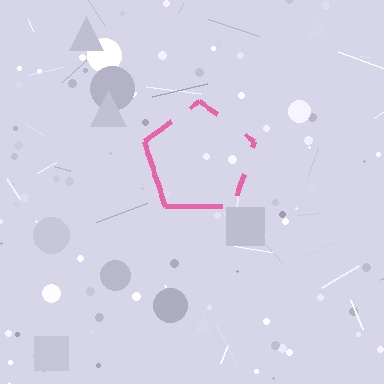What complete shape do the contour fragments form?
The contour fragments form a pentagon.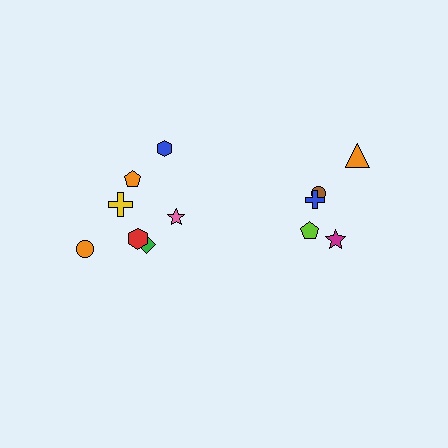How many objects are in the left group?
There are 7 objects.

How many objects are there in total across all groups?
There are 12 objects.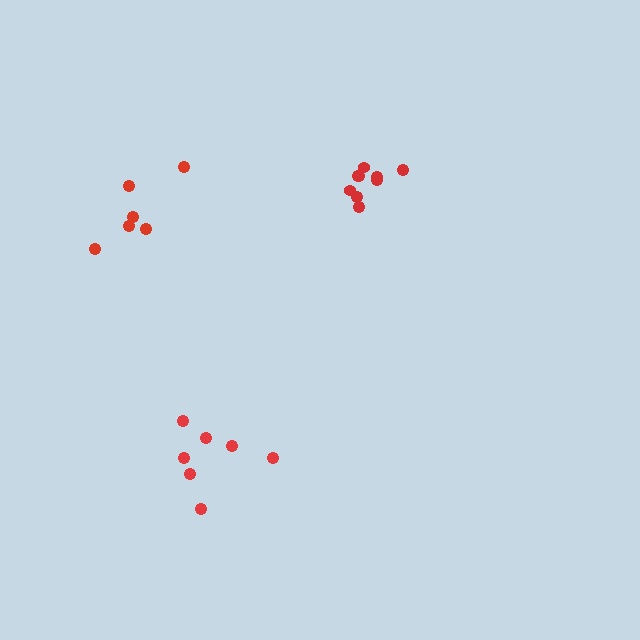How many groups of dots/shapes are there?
There are 3 groups.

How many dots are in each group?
Group 1: 7 dots, Group 2: 9 dots, Group 3: 6 dots (22 total).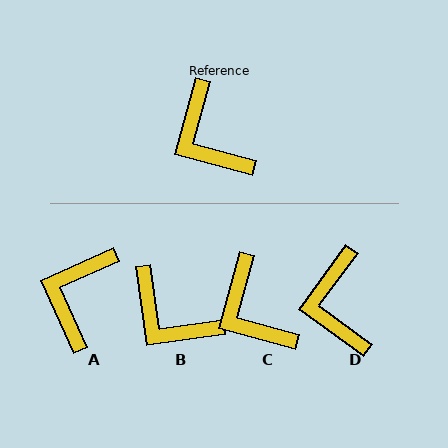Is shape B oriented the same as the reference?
No, it is off by about 23 degrees.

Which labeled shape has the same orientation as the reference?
C.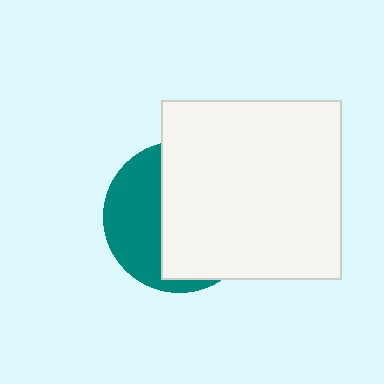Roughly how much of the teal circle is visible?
A small part of it is visible (roughly 39%).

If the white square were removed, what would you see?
You would see the complete teal circle.